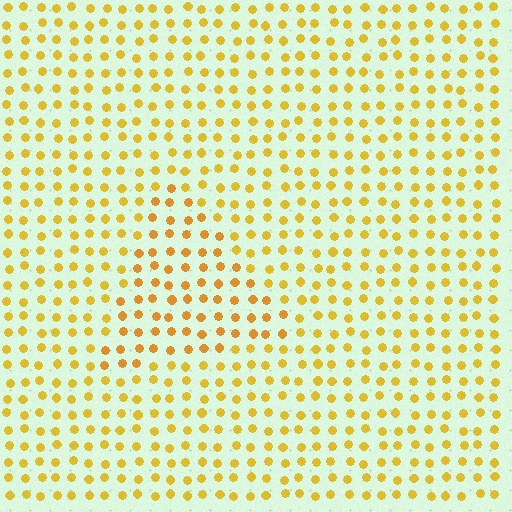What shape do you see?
I see a triangle.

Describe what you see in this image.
The image is filled with small yellow elements in a uniform arrangement. A triangle-shaped region is visible where the elements are tinted to a slightly different hue, forming a subtle color boundary.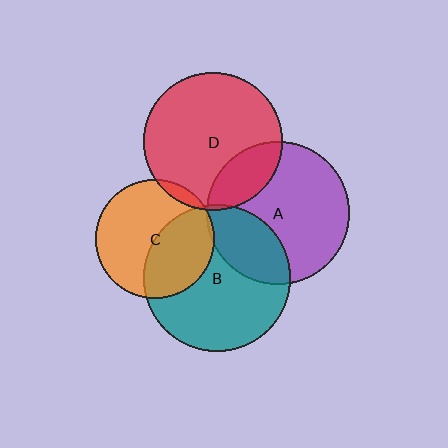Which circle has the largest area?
Circle B (teal).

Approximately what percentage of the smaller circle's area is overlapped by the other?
Approximately 5%.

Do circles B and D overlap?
Yes.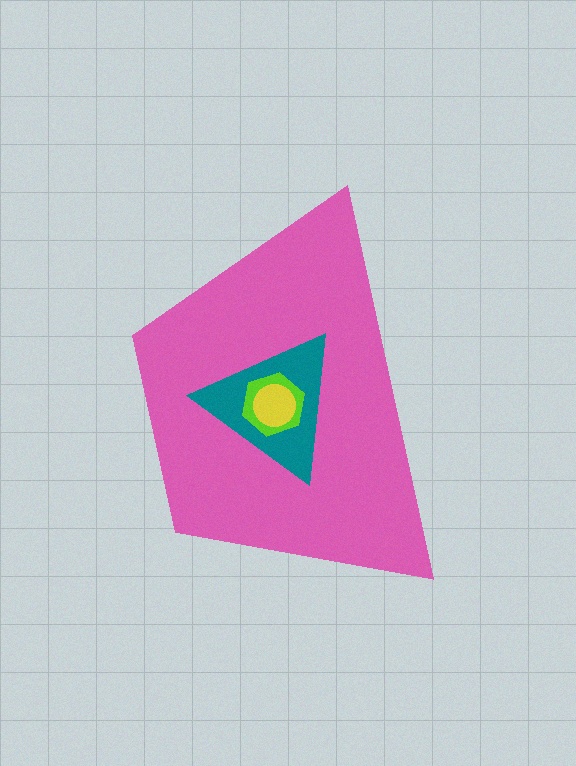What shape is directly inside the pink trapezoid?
The teal triangle.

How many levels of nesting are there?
4.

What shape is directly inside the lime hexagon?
The yellow circle.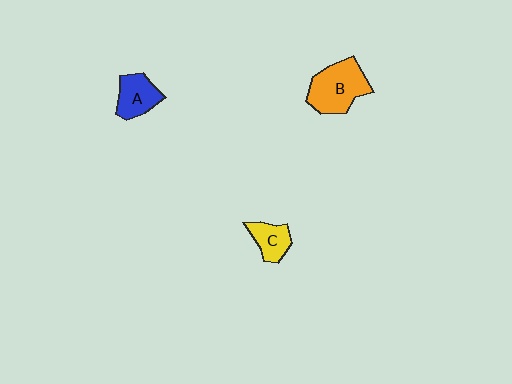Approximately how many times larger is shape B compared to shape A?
Approximately 1.6 times.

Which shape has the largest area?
Shape B (orange).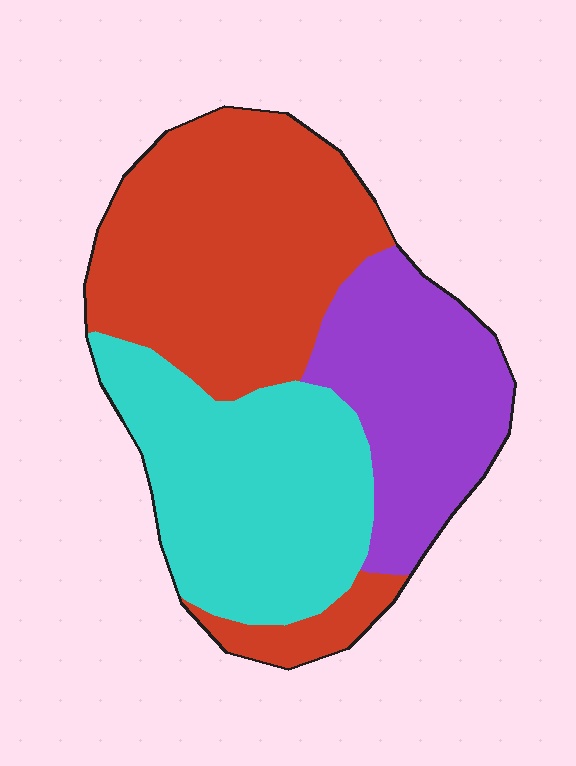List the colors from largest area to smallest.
From largest to smallest: red, cyan, purple.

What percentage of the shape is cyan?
Cyan takes up between a quarter and a half of the shape.